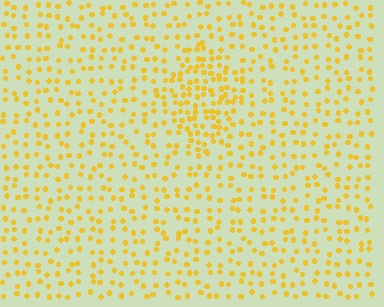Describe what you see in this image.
The image contains small yellow elements arranged at two different densities. A diamond-shaped region is visible where the elements are more densely packed than the surrounding area.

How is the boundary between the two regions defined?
The boundary is defined by a change in element density (approximately 1.9x ratio). All elements are the same color, size, and shape.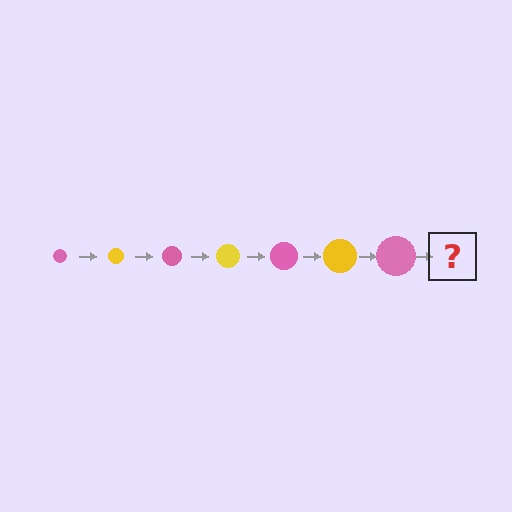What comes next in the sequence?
The next element should be a yellow circle, larger than the previous one.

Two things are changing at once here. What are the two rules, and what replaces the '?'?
The two rules are that the circle grows larger each step and the color cycles through pink and yellow. The '?' should be a yellow circle, larger than the previous one.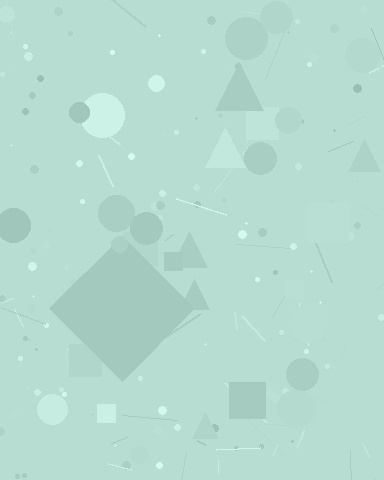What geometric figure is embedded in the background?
A diamond is embedded in the background.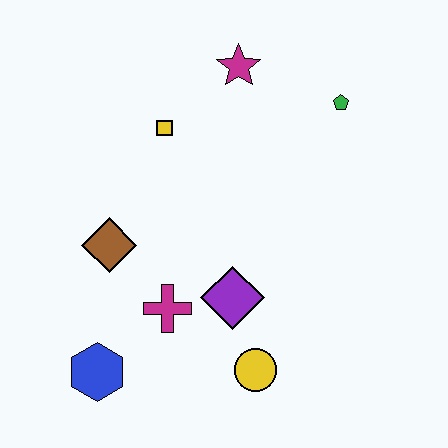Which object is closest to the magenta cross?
The purple diamond is closest to the magenta cross.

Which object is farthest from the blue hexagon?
The green pentagon is farthest from the blue hexagon.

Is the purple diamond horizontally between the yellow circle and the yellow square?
Yes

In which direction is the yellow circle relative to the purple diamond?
The yellow circle is below the purple diamond.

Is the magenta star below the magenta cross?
No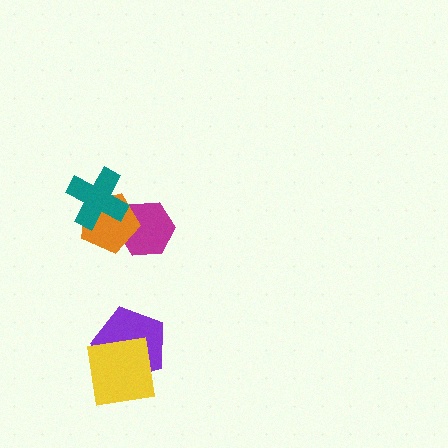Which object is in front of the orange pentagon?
The teal cross is in front of the orange pentagon.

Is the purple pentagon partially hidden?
Yes, it is partially covered by another shape.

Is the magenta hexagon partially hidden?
Yes, it is partially covered by another shape.